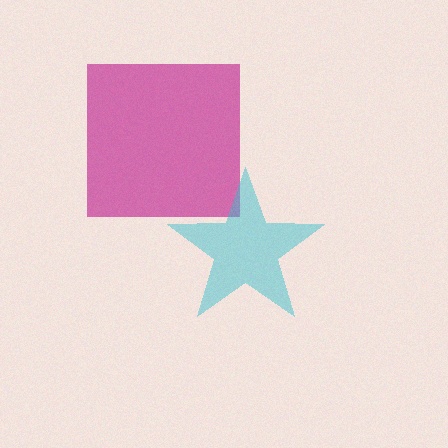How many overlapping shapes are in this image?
There are 2 overlapping shapes in the image.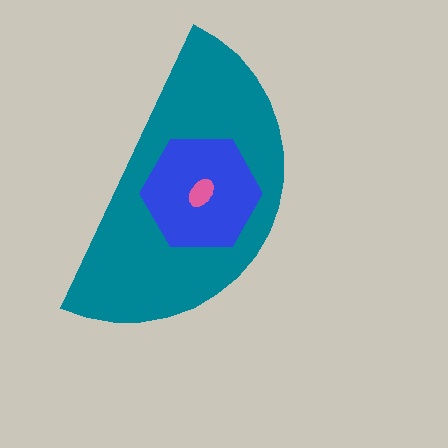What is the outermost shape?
The teal semicircle.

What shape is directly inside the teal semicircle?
The blue hexagon.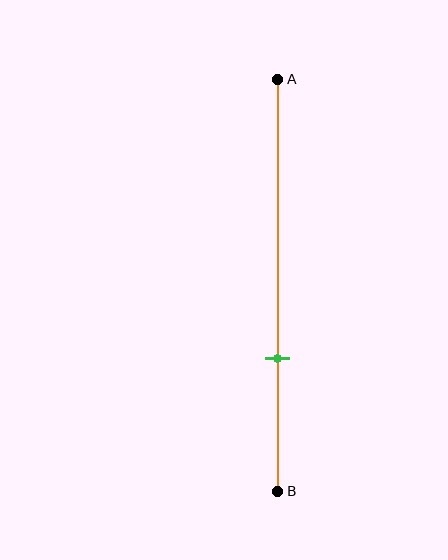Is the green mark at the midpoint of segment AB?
No, the mark is at about 70% from A, not at the 50% midpoint.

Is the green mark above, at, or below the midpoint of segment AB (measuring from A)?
The green mark is below the midpoint of segment AB.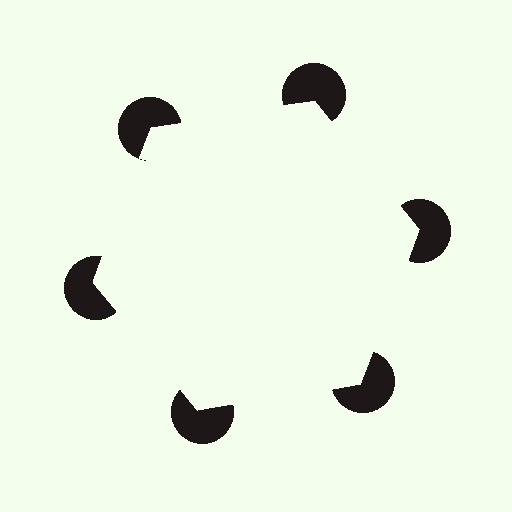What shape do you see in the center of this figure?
An illusory hexagon — its edges are inferred from the aligned wedge cuts in the pac-man discs, not physically drawn.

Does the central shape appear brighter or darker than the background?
It typically appears slightly brighter than the background, even though no actual brightness change is drawn.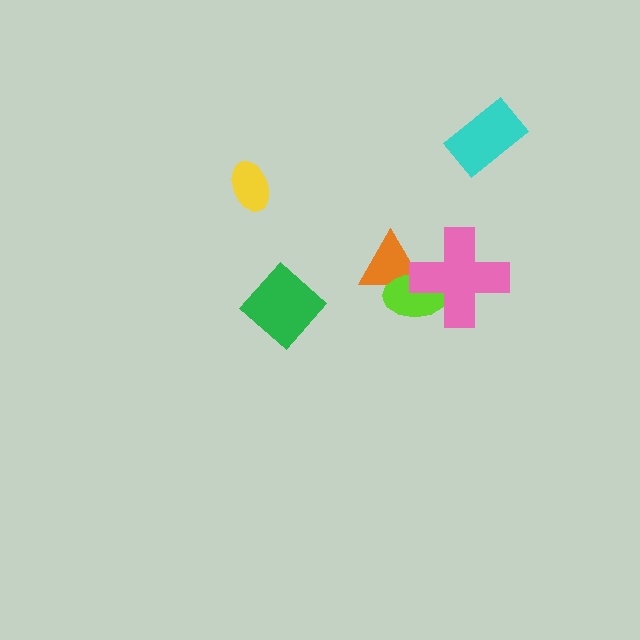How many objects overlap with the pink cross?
2 objects overlap with the pink cross.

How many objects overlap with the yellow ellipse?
0 objects overlap with the yellow ellipse.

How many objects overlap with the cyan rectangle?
0 objects overlap with the cyan rectangle.